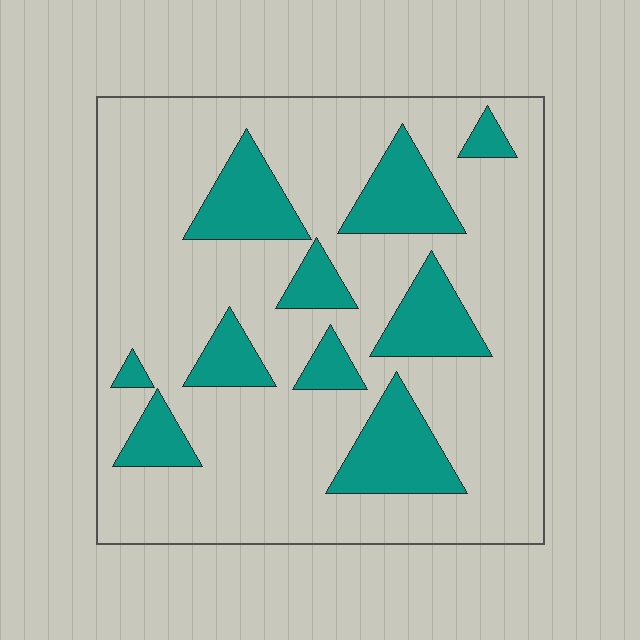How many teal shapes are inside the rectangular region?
10.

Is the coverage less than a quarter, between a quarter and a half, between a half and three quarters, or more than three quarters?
Less than a quarter.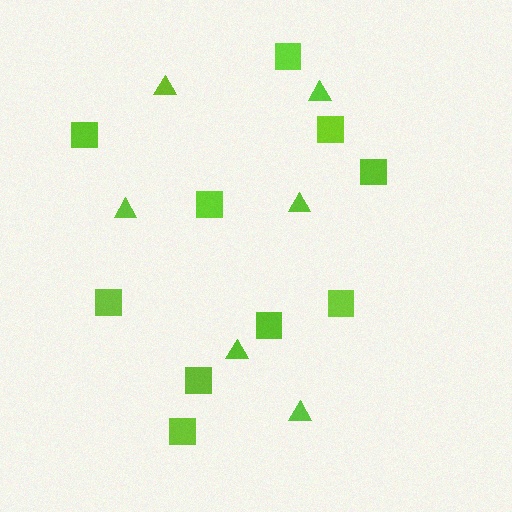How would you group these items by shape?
There are 2 groups: one group of squares (10) and one group of triangles (6).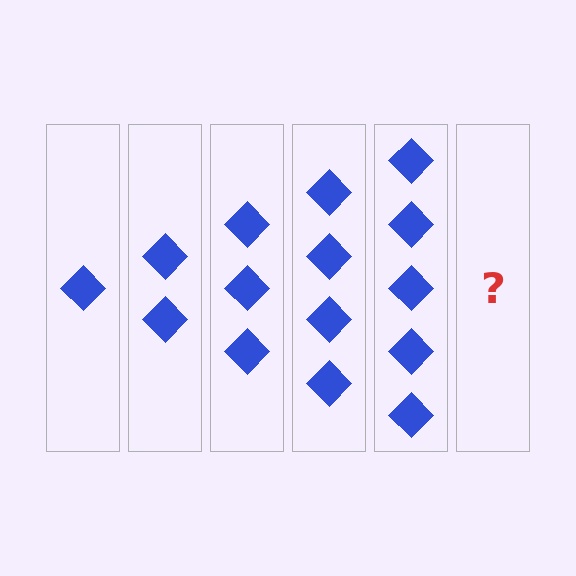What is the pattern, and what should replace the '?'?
The pattern is that each step adds one more diamond. The '?' should be 6 diamonds.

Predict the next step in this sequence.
The next step is 6 diamonds.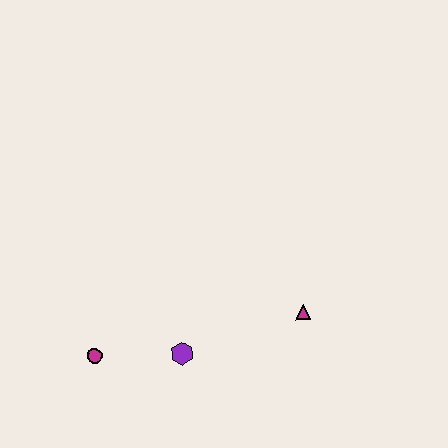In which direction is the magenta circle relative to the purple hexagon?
The magenta circle is to the left of the purple hexagon.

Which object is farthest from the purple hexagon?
The magenta triangle is farthest from the purple hexagon.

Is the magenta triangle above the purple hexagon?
Yes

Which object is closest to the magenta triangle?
The purple hexagon is closest to the magenta triangle.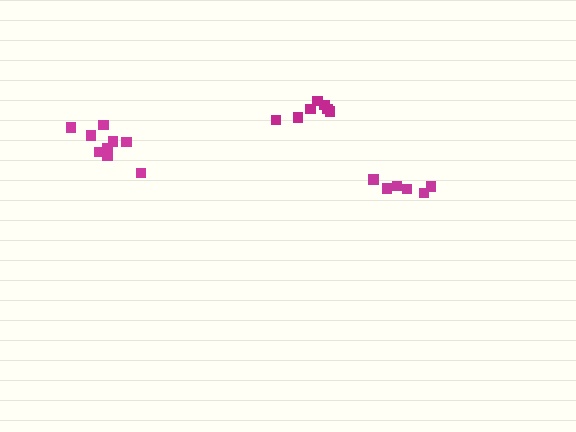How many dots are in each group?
Group 1: 7 dots, Group 2: 6 dots, Group 3: 9 dots (22 total).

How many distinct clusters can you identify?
There are 3 distinct clusters.